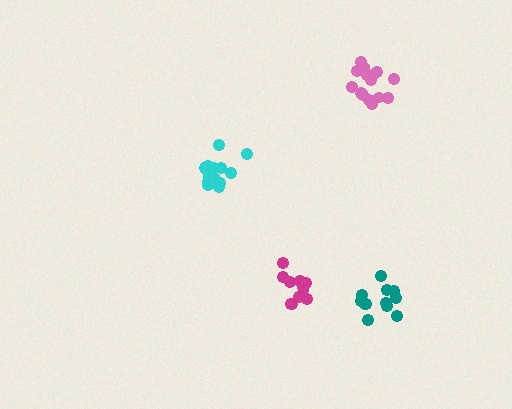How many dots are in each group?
Group 1: 11 dots, Group 2: 14 dots, Group 3: 12 dots, Group 4: 15 dots (52 total).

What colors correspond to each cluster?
The clusters are colored: magenta, cyan, teal, pink.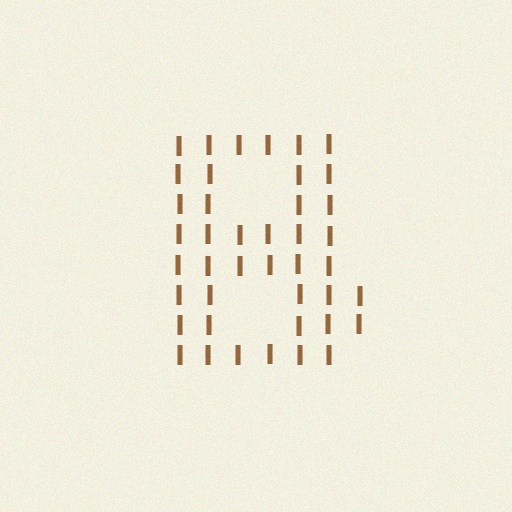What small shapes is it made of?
It is made of small letter I's.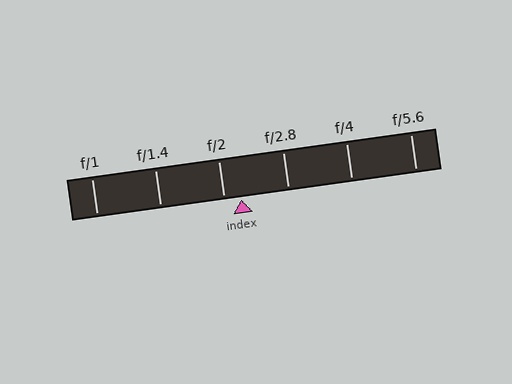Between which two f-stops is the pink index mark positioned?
The index mark is between f/2 and f/2.8.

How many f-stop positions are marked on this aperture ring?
There are 6 f-stop positions marked.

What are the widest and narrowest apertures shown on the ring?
The widest aperture shown is f/1 and the narrowest is f/5.6.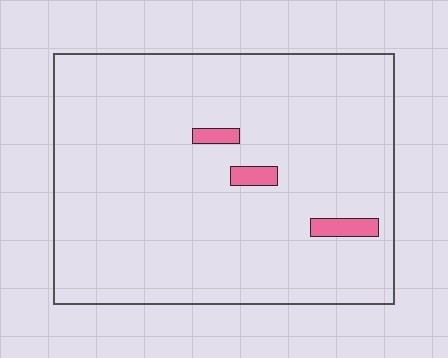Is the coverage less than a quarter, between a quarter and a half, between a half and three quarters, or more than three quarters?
Less than a quarter.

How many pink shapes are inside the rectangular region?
3.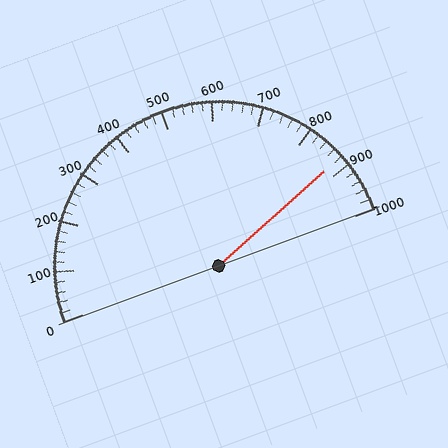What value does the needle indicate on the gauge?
The needle indicates approximately 880.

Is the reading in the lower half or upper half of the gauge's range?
The reading is in the upper half of the range (0 to 1000).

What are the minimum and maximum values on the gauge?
The gauge ranges from 0 to 1000.